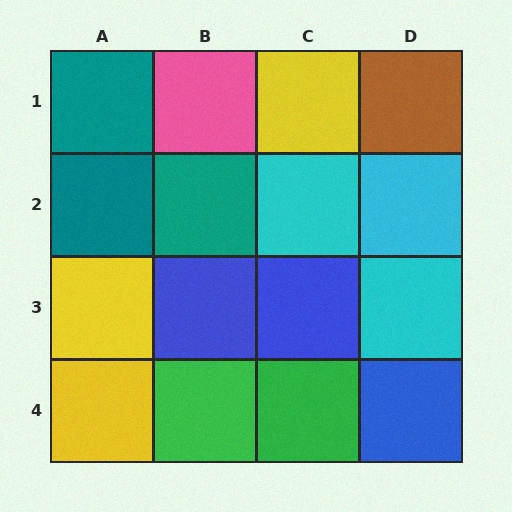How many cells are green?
2 cells are green.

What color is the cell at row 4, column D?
Blue.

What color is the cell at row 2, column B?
Teal.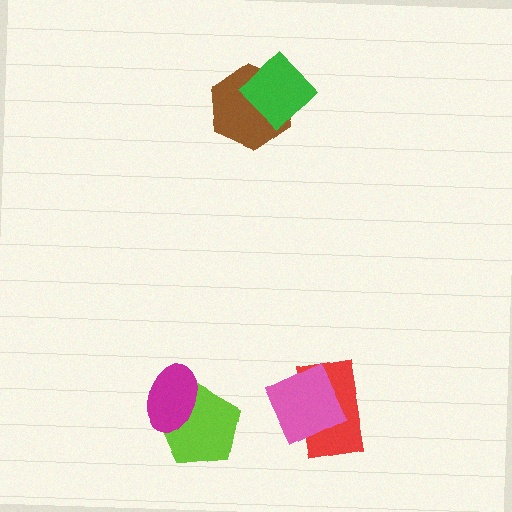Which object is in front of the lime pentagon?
The magenta ellipse is in front of the lime pentagon.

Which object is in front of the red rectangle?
The pink square is in front of the red rectangle.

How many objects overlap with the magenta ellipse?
1 object overlaps with the magenta ellipse.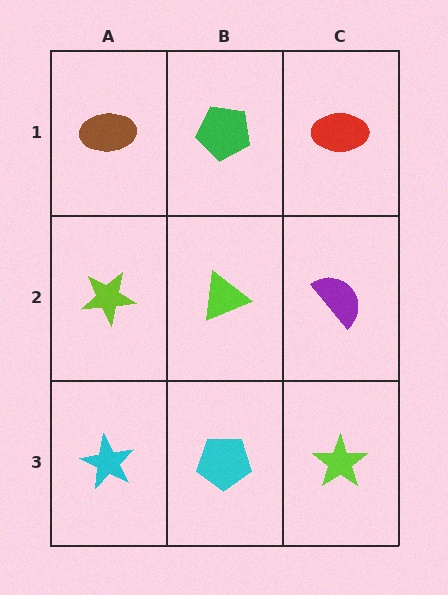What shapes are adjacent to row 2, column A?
A brown ellipse (row 1, column A), a cyan star (row 3, column A), a lime triangle (row 2, column B).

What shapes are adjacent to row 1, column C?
A purple semicircle (row 2, column C), a green pentagon (row 1, column B).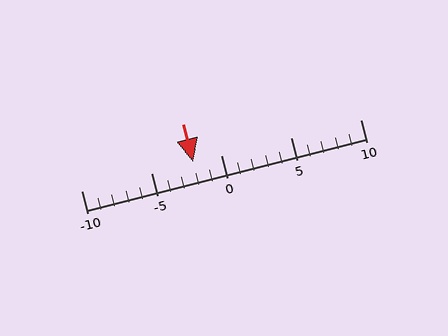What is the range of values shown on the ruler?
The ruler shows values from -10 to 10.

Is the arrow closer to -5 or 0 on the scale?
The arrow is closer to 0.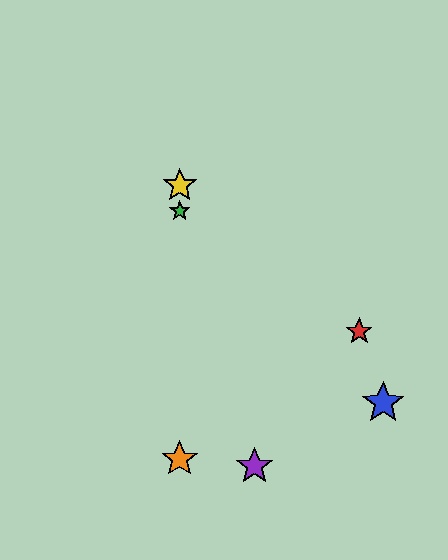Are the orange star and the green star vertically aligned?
Yes, both are at x≈180.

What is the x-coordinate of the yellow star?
The yellow star is at x≈180.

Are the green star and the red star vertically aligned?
No, the green star is at x≈180 and the red star is at x≈359.